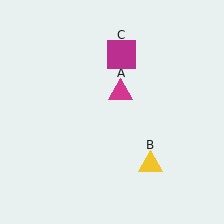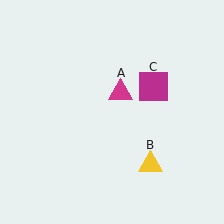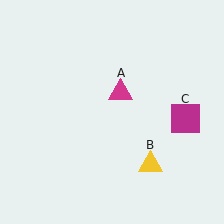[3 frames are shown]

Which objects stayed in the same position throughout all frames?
Magenta triangle (object A) and yellow triangle (object B) remained stationary.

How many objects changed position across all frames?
1 object changed position: magenta square (object C).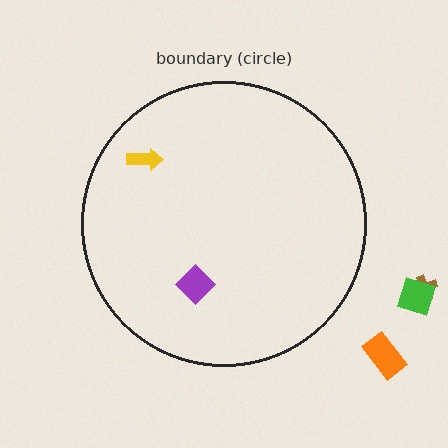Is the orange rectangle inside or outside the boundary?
Outside.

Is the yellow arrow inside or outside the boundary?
Inside.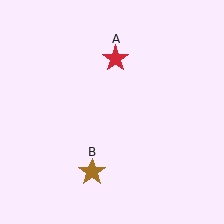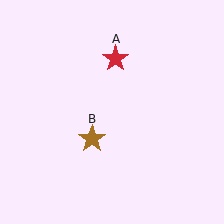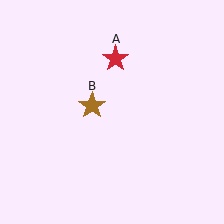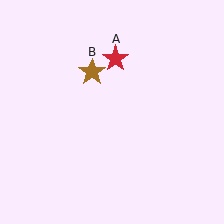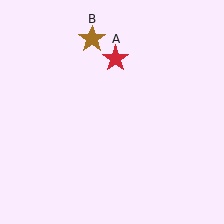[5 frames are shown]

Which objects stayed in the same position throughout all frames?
Red star (object A) remained stationary.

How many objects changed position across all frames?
1 object changed position: brown star (object B).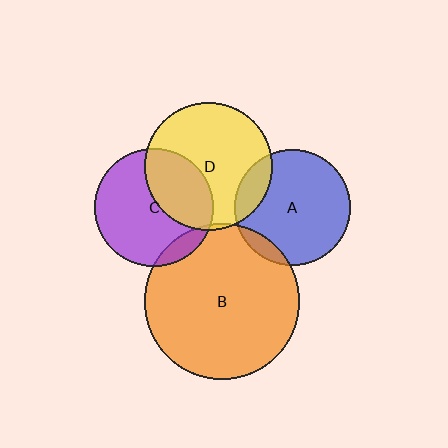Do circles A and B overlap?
Yes.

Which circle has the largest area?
Circle B (orange).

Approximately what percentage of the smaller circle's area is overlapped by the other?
Approximately 10%.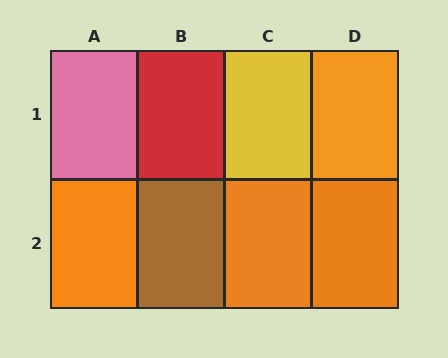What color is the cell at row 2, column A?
Orange.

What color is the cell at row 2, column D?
Orange.